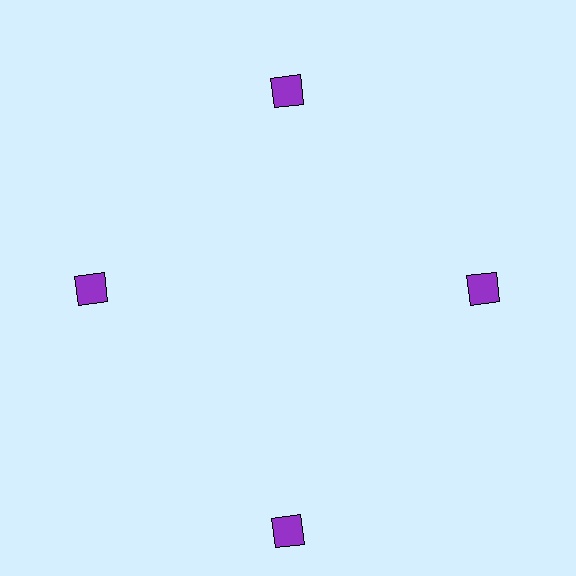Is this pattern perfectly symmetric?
No. The 4 purple squares are arranged in a ring, but one element near the 6 o'clock position is pushed outward from the center, breaking the 4-fold rotational symmetry.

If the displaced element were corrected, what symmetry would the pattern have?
It would have 4-fold rotational symmetry — the pattern would map onto itself every 90 degrees.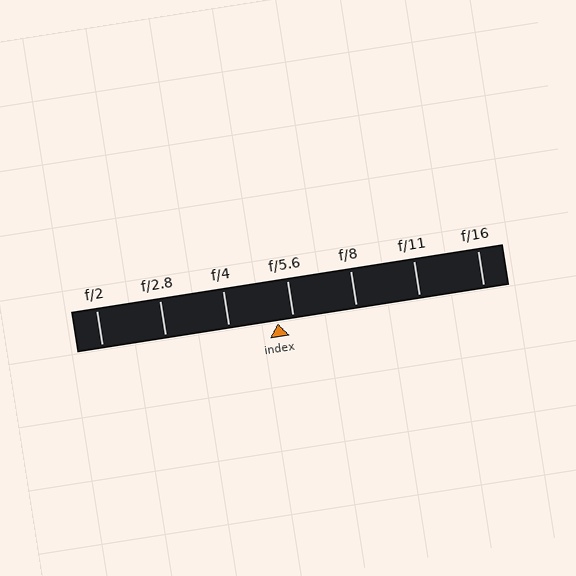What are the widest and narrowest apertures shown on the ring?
The widest aperture shown is f/2 and the narrowest is f/16.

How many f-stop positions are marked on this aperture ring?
There are 7 f-stop positions marked.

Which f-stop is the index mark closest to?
The index mark is closest to f/5.6.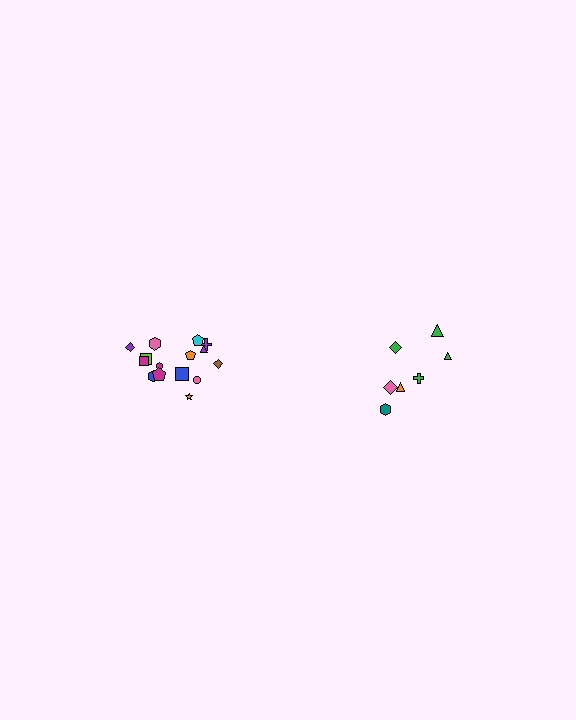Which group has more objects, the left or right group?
The left group.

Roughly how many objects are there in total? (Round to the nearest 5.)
Roughly 20 objects in total.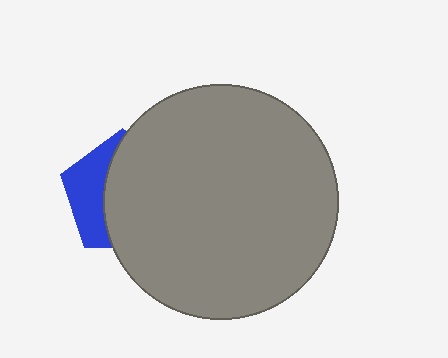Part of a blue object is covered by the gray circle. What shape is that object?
It is a pentagon.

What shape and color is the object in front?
The object in front is a gray circle.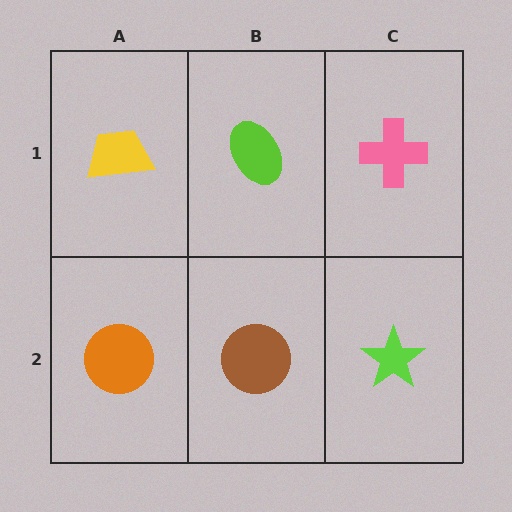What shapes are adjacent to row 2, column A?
A yellow trapezoid (row 1, column A), a brown circle (row 2, column B).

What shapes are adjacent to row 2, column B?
A lime ellipse (row 1, column B), an orange circle (row 2, column A), a lime star (row 2, column C).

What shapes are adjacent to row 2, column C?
A pink cross (row 1, column C), a brown circle (row 2, column B).